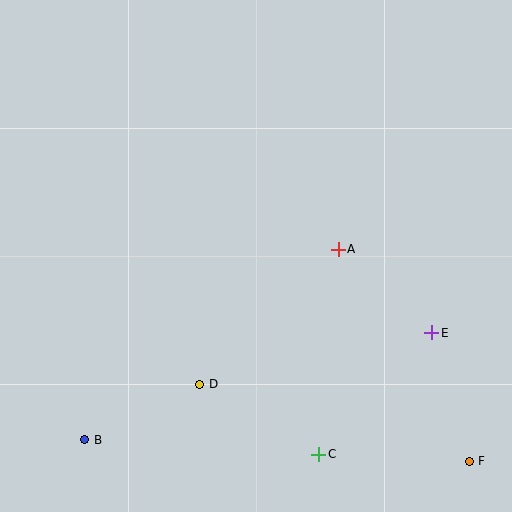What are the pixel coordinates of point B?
Point B is at (85, 440).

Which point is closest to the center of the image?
Point A at (338, 249) is closest to the center.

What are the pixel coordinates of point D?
Point D is at (200, 384).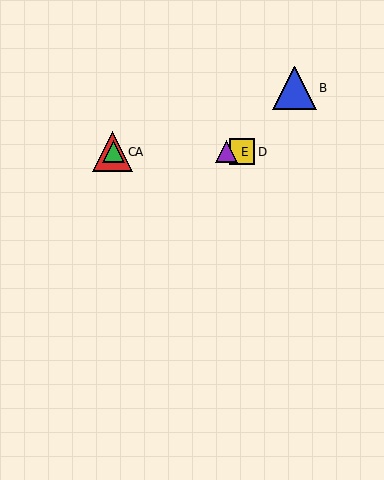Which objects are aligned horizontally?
Objects A, C, D, E are aligned horizontally.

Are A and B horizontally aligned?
No, A is at y≈152 and B is at y≈88.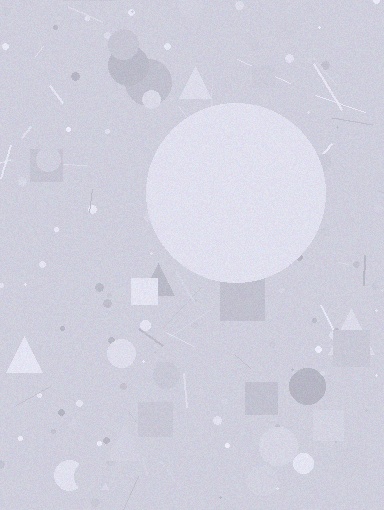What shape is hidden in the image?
A circle is hidden in the image.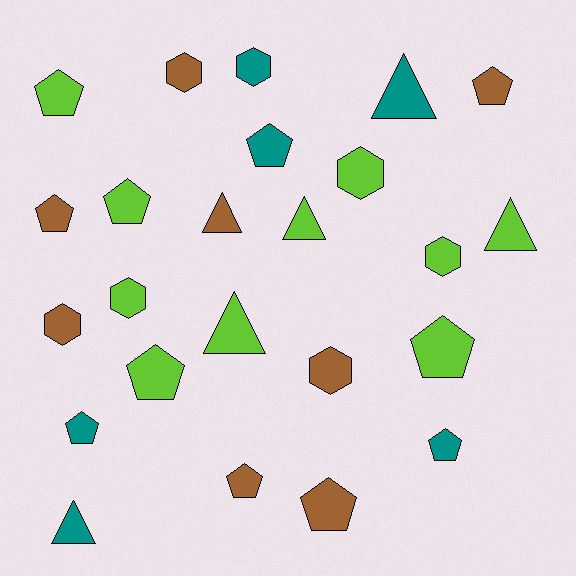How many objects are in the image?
There are 24 objects.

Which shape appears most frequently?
Pentagon, with 11 objects.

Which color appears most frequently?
Lime, with 10 objects.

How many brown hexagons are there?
There are 3 brown hexagons.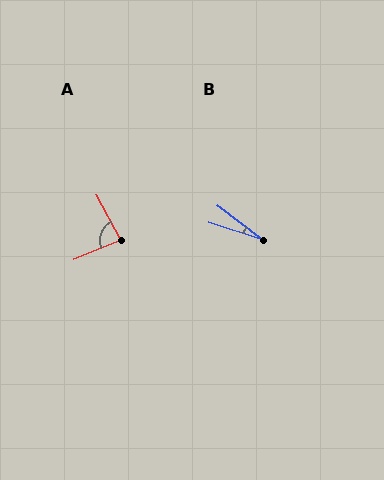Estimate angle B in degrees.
Approximately 20 degrees.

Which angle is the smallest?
B, at approximately 20 degrees.